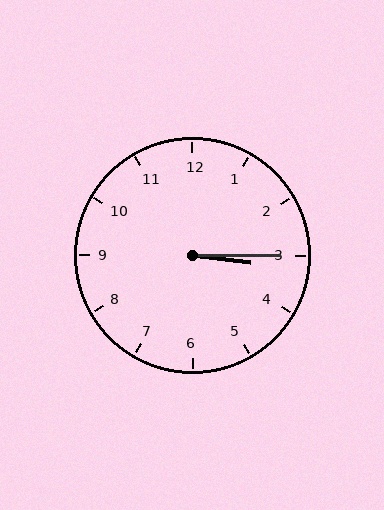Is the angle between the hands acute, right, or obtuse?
It is acute.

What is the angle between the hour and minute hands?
Approximately 8 degrees.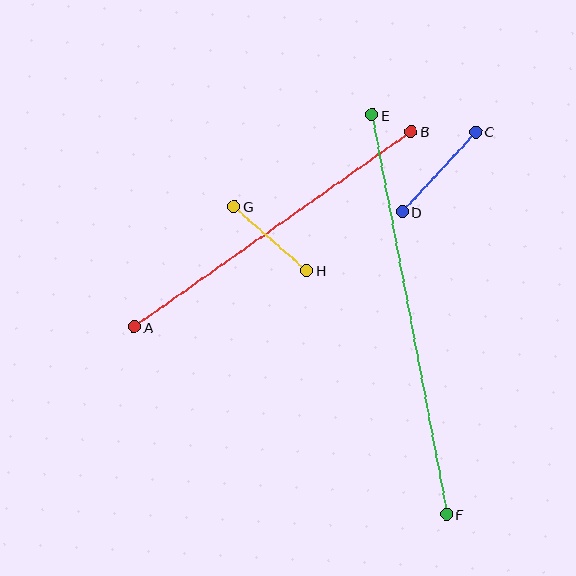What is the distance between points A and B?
The distance is approximately 339 pixels.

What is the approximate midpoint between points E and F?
The midpoint is at approximately (409, 315) pixels.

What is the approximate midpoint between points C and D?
The midpoint is at approximately (439, 172) pixels.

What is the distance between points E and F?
The distance is approximately 406 pixels.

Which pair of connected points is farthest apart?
Points E and F are farthest apart.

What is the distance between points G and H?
The distance is approximately 97 pixels.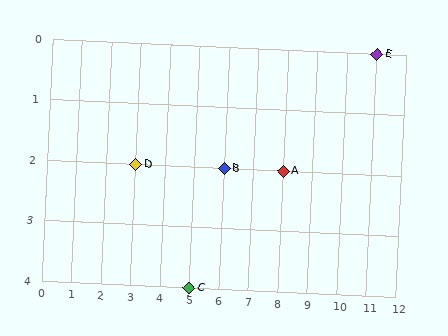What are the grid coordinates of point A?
Point A is at grid coordinates (8, 2).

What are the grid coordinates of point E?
Point E is at grid coordinates (11, 0).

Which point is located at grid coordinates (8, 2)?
Point A is at (8, 2).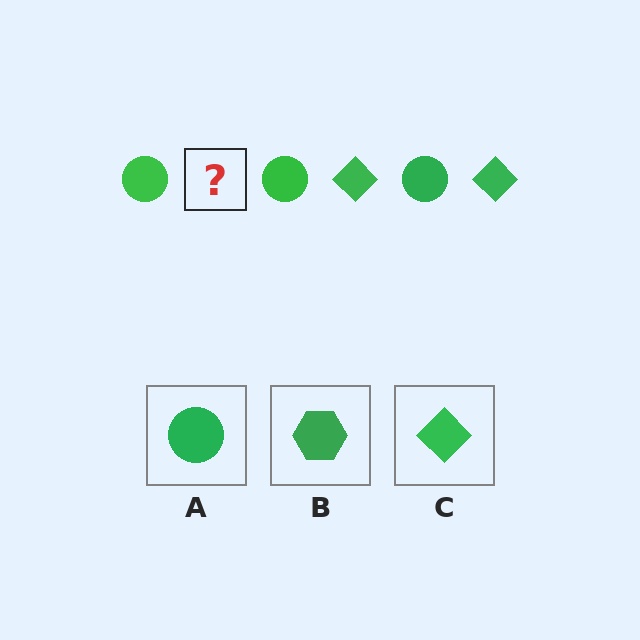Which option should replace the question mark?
Option C.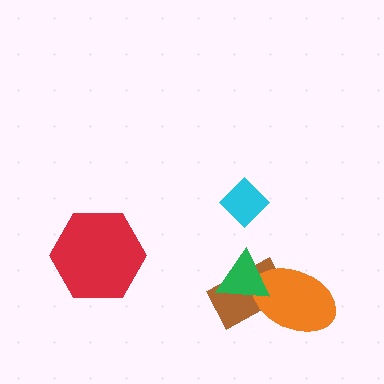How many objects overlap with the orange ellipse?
2 objects overlap with the orange ellipse.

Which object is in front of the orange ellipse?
The green triangle is in front of the orange ellipse.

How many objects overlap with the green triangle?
2 objects overlap with the green triangle.